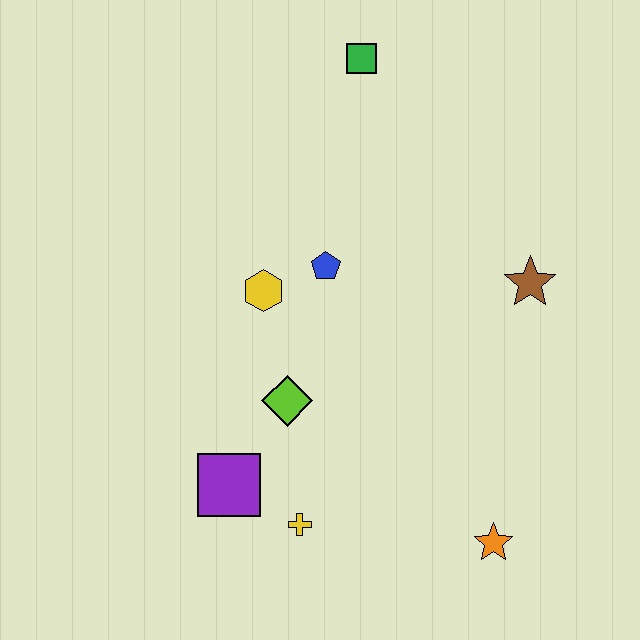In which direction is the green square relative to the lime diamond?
The green square is above the lime diamond.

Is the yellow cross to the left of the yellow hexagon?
No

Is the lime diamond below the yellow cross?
No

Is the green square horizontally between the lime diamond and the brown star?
Yes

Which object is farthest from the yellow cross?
The green square is farthest from the yellow cross.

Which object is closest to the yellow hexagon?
The blue pentagon is closest to the yellow hexagon.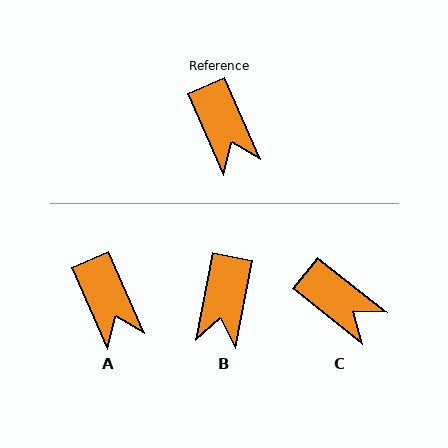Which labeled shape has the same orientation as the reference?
A.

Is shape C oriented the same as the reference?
No, it is off by about 28 degrees.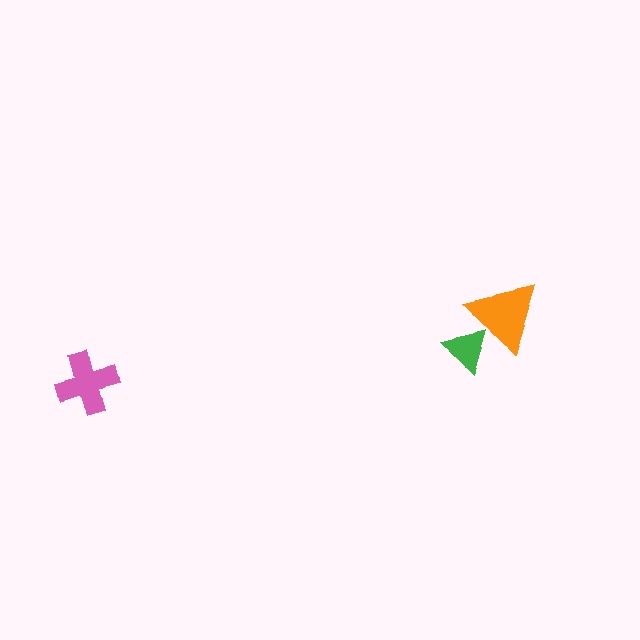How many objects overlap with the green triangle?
1 object overlaps with the green triangle.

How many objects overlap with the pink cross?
0 objects overlap with the pink cross.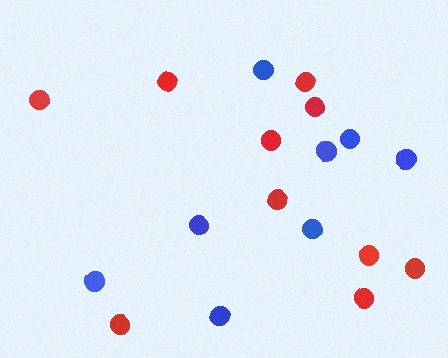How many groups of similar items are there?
There are 2 groups: one group of red circles (10) and one group of blue circles (8).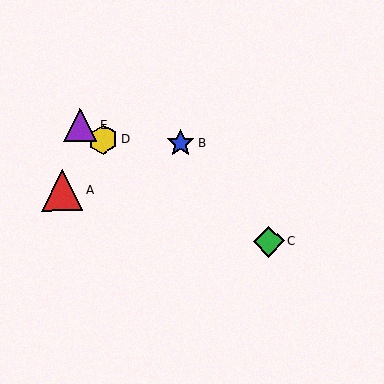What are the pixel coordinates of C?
Object C is at (269, 241).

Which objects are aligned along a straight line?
Objects C, D, E are aligned along a straight line.